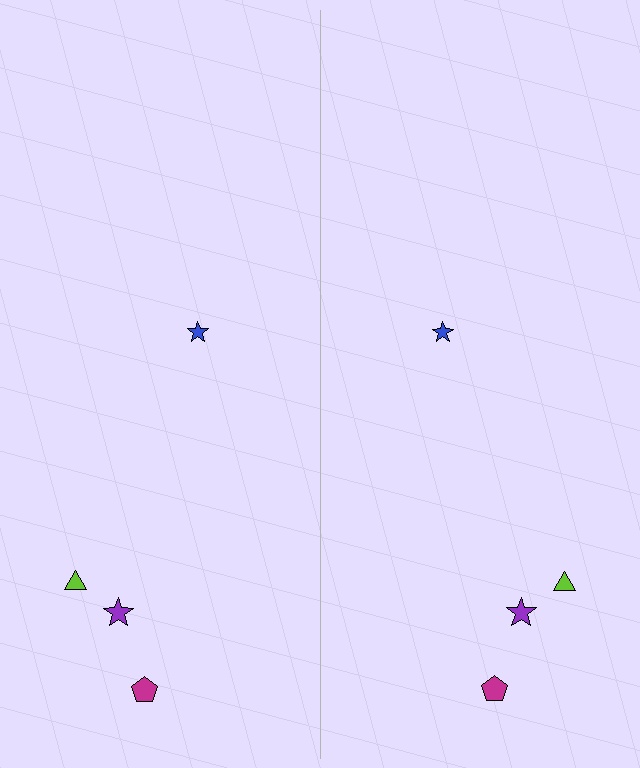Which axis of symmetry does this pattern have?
The pattern has a vertical axis of symmetry running through the center of the image.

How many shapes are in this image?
There are 8 shapes in this image.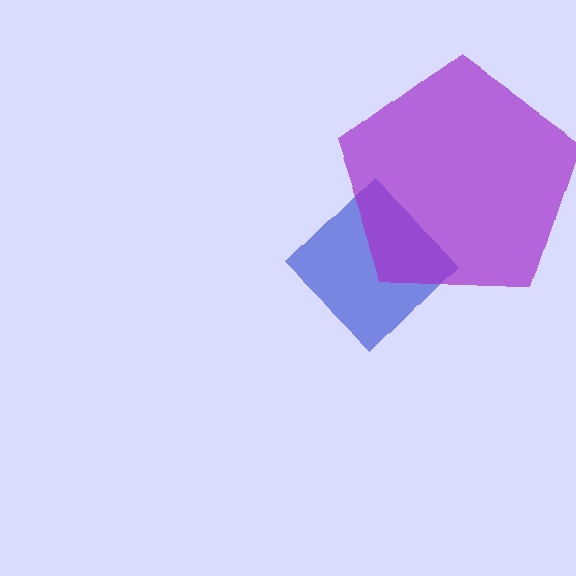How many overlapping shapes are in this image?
There are 2 overlapping shapes in the image.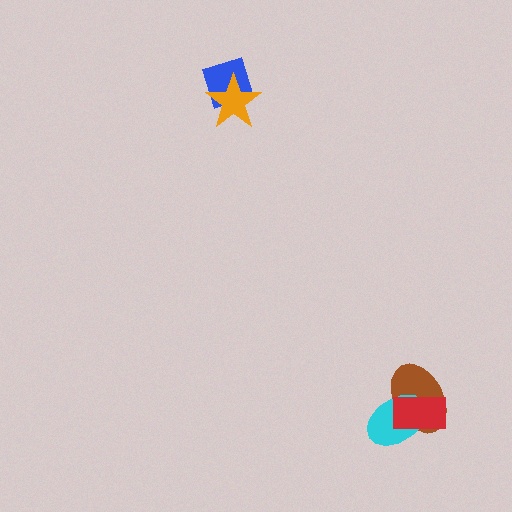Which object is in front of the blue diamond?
The orange star is in front of the blue diamond.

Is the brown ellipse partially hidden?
Yes, it is partially covered by another shape.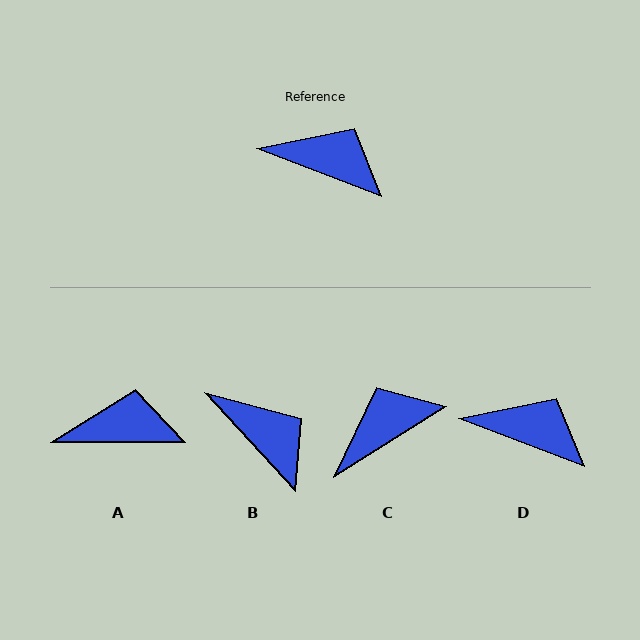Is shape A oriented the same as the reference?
No, it is off by about 21 degrees.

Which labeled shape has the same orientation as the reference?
D.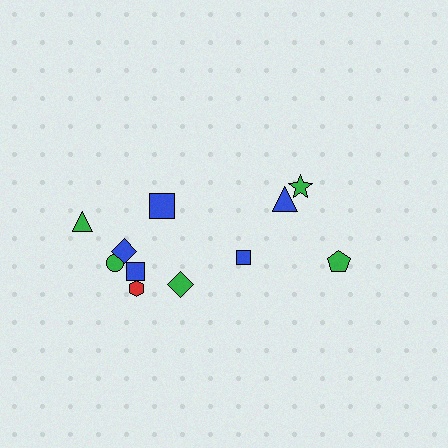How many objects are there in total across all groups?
There are 11 objects.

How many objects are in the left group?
There are 7 objects.